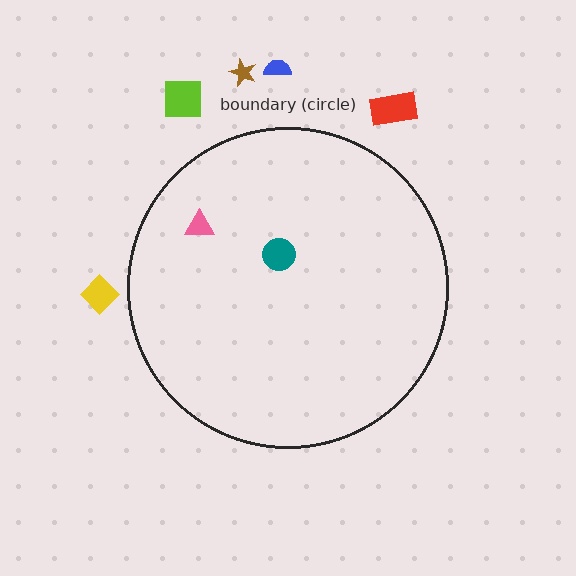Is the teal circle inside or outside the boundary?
Inside.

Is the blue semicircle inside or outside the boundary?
Outside.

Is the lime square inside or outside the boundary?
Outside.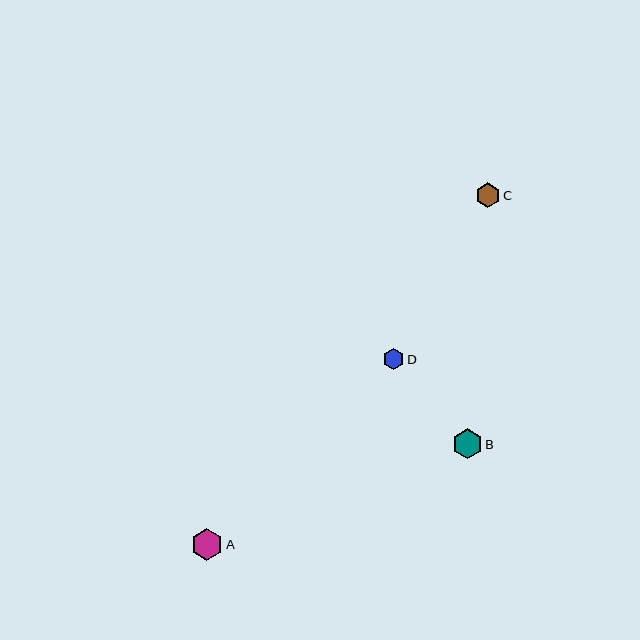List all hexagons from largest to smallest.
From largest to smallest: A, B, C, D.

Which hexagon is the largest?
Hexagon A is the largest with a size of approximately 31 pixels.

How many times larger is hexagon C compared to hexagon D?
Hexagon C is approximately 1.2 times the size of hexagon D.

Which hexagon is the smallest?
Hexagon D is the smallest with a size of approximately 21 pixels.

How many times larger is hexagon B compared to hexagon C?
Hexagon B is approximately 1.2 times the size of hexagon C.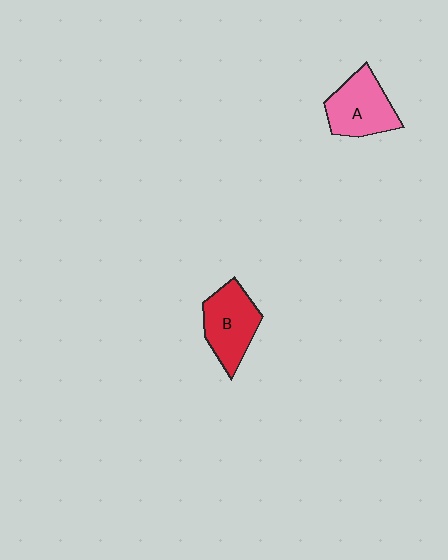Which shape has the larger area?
Shape A (pink).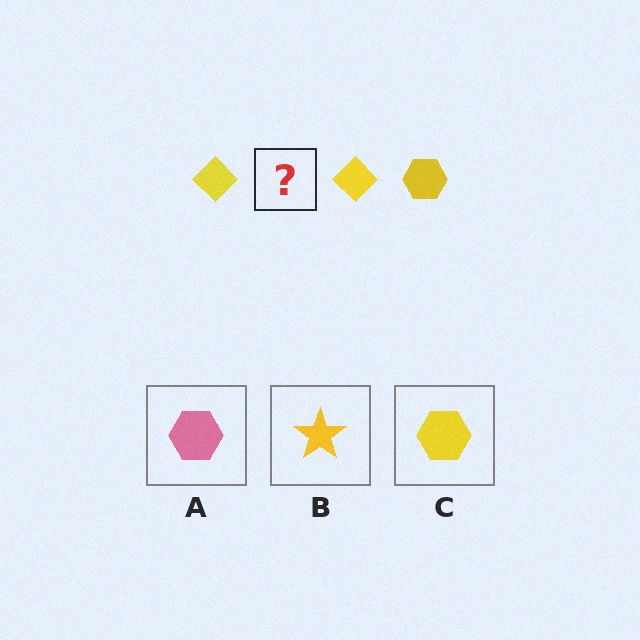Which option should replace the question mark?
Option C.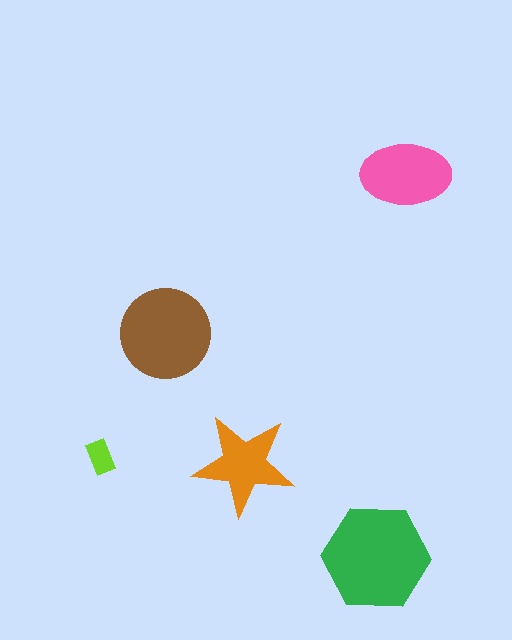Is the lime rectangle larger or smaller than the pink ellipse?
Smaller.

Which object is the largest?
The green hexagon.